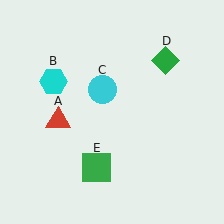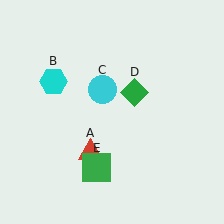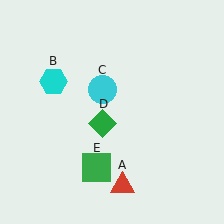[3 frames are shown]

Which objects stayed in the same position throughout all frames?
Cyan hexagon (object B) and cyan circle (object C) and green square (object E) remained stationary.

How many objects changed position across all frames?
2 objects changed position: red triangle (object A), green diamond (object D).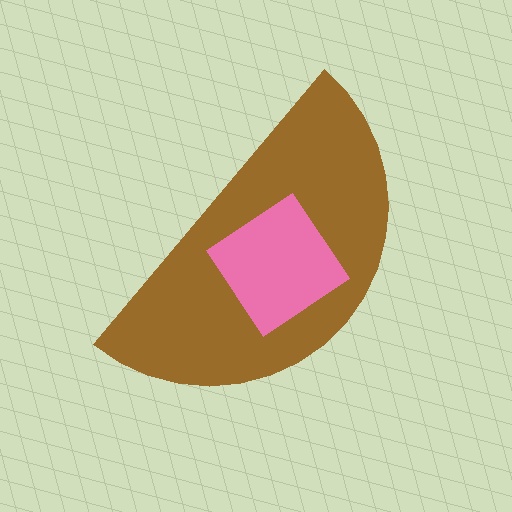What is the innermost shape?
The pink diamond.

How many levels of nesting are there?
2.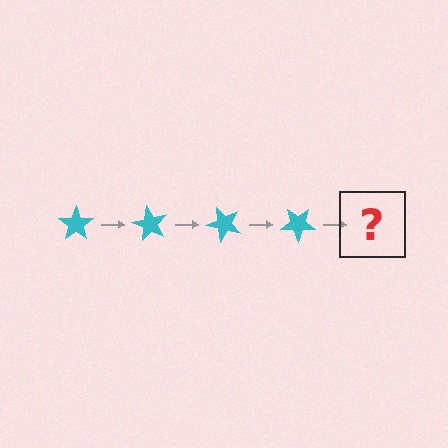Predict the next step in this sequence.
The next step is a cyan star rotated 240 degrees.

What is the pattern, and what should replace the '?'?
The pattern is that the star rotates 60 degrees each step. The '?' should be a cyan star rotated 240 degrees.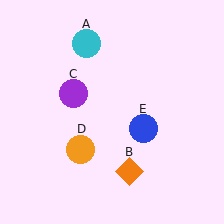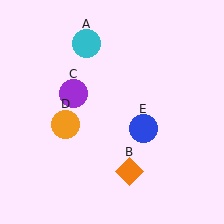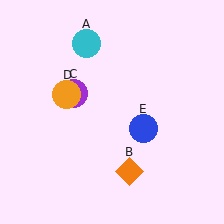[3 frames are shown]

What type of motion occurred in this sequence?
The orange circle (object D) rotated clockwise around the center of the scene.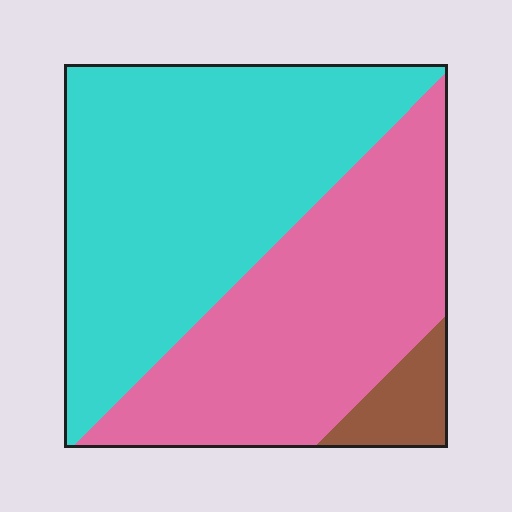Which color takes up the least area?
Brown, at roughly 5%.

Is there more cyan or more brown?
Cyan.